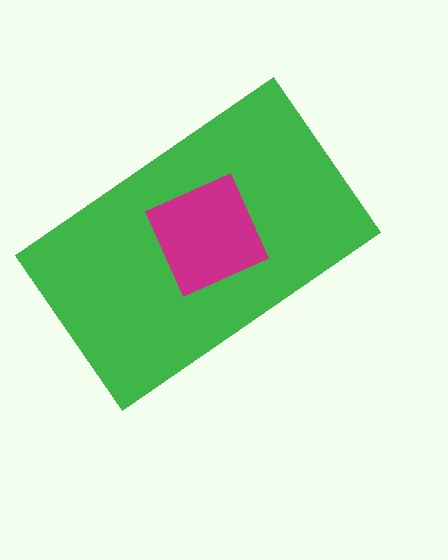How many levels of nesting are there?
2.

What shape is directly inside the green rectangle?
The magenta diamond.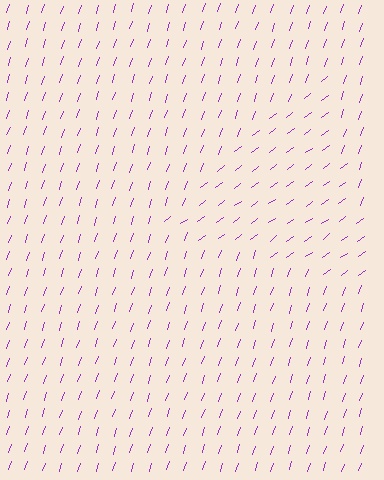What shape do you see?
I see a triangle.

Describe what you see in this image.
The image is filled with small purple line segments. A triangle region in the image has lines oriented differently from the surrounding lines, creating a visible texture boundary.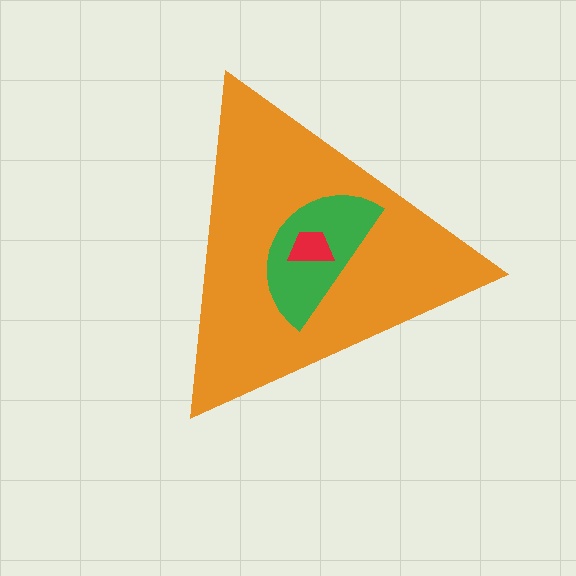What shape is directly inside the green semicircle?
The red trapezoid.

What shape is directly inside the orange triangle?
The green semicircle.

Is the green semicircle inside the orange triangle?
Yes.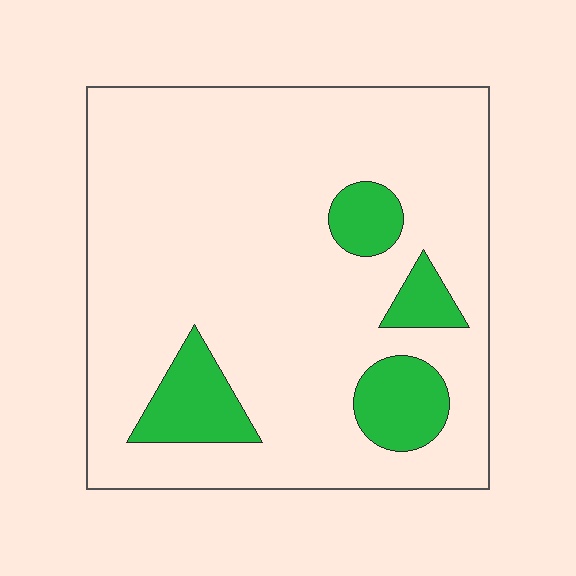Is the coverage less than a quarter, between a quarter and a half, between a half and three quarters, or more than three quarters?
Less than a quarter.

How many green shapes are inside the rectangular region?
4.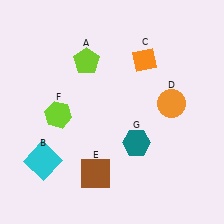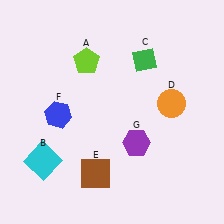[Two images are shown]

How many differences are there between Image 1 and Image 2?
There are 3 differences between the two images.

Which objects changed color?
C changed from orange to green. F changed from lime to blue. G changed from teal to purple.